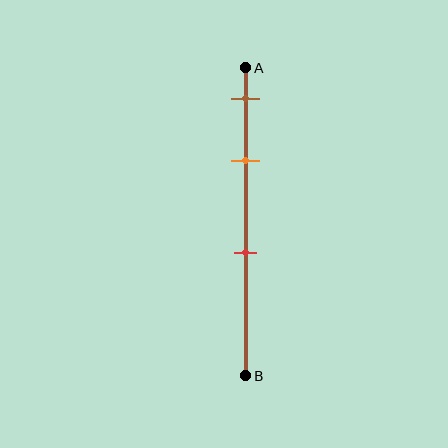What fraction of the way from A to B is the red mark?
The red mark is approximately 60% (0.6) of the way from A to B.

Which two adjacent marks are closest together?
The brown and orange marks are the closest adjacent pair.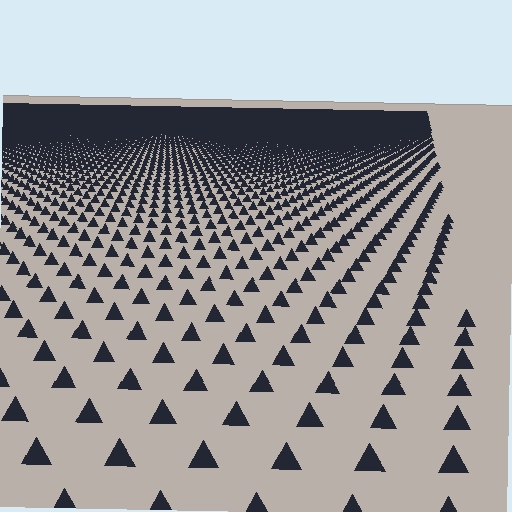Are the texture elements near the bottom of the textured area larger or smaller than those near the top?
Larger. Near the bottom, elements are closer to the viewer and appear at a bigger on-screen size.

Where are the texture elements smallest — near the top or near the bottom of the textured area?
Near the top.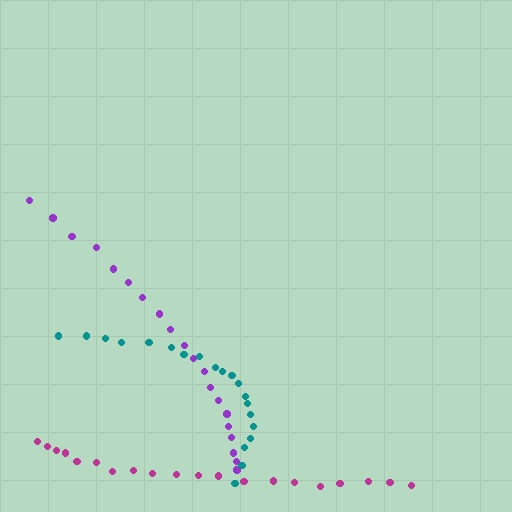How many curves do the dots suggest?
There are 3 distinct paths.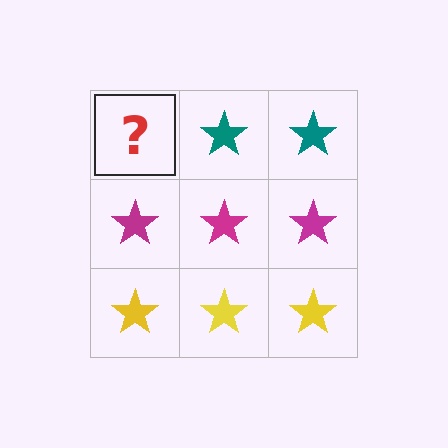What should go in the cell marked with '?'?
The missing cell should contain a teal star.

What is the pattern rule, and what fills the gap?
The rule is that each row has a consistent color. The gap should be filled with a teal star.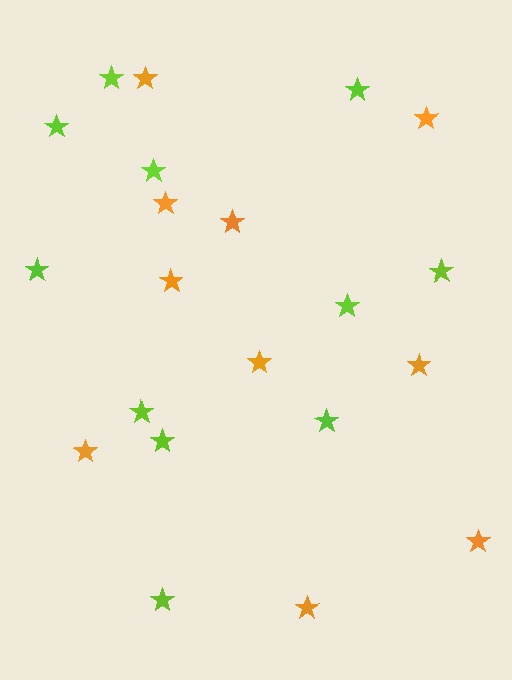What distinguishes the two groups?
There are 2 groups: one group of lime stars (11) and one group of orange stars (10).